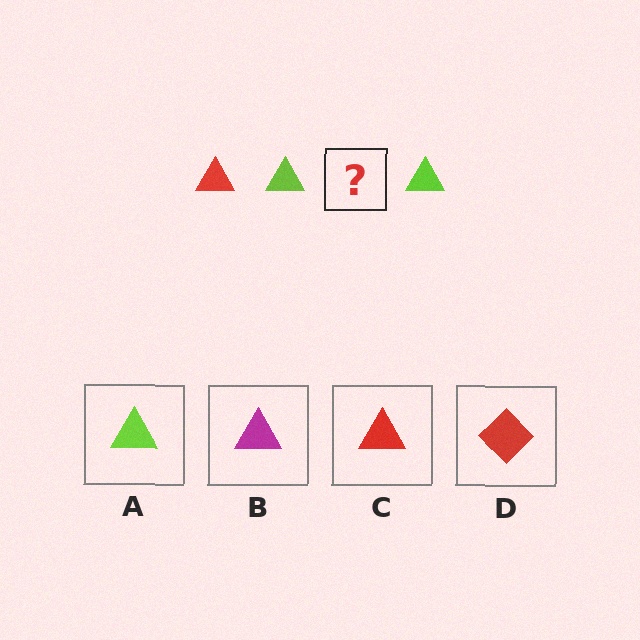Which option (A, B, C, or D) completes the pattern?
C.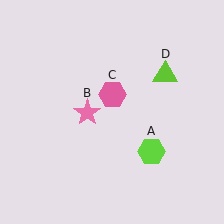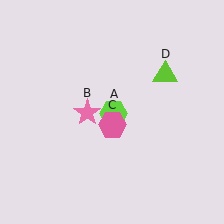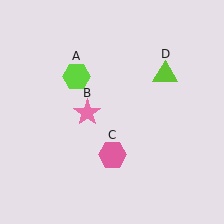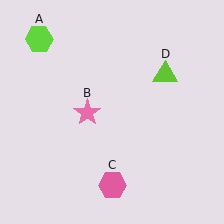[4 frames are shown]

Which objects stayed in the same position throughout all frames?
Pink star (object B) and lime triangle (object D) remained stationary.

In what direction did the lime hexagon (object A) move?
The lime hexagon (object A) moved up and to the left.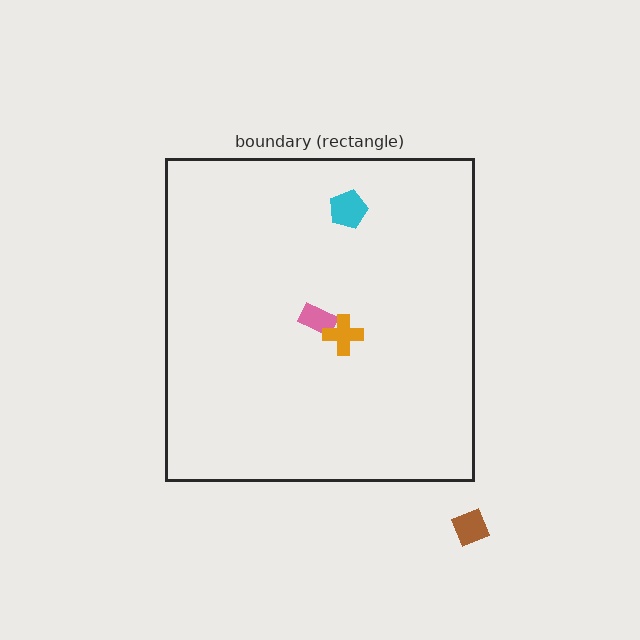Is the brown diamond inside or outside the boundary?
Outside.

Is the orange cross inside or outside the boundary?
Inside.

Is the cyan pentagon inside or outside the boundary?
Inside.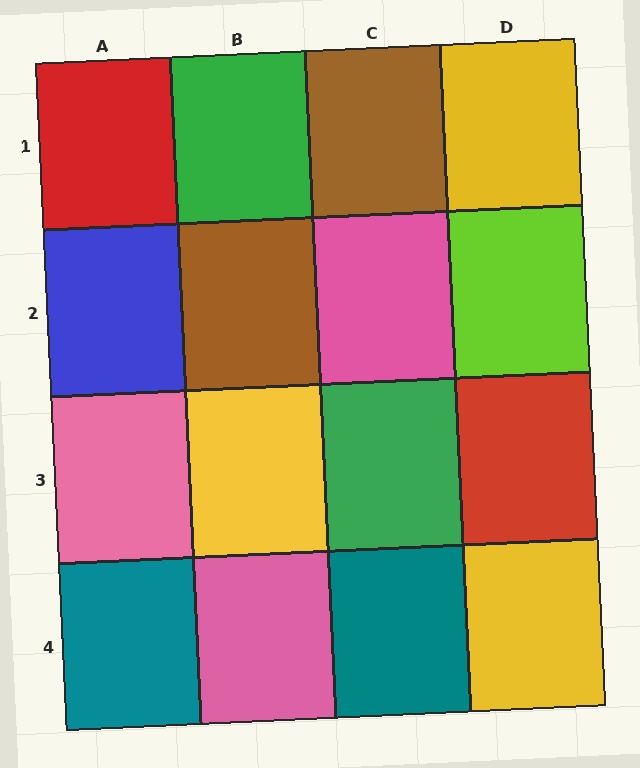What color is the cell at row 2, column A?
Blue.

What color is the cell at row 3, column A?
Pink.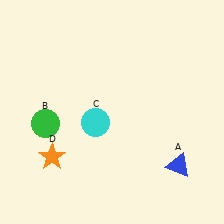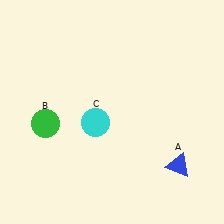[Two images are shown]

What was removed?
The orange star (D) was removed in Image 2.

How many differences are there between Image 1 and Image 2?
There is 1 difference between the two images.